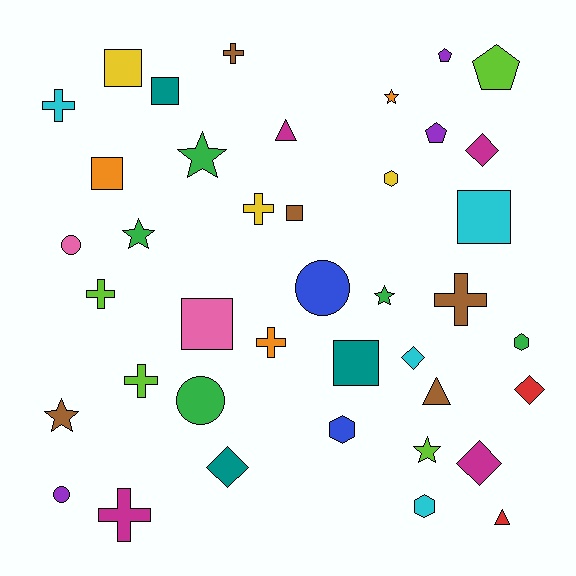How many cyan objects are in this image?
There are 4 cyan objects.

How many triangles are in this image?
There are 3 triangles.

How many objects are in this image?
There are 40 objects.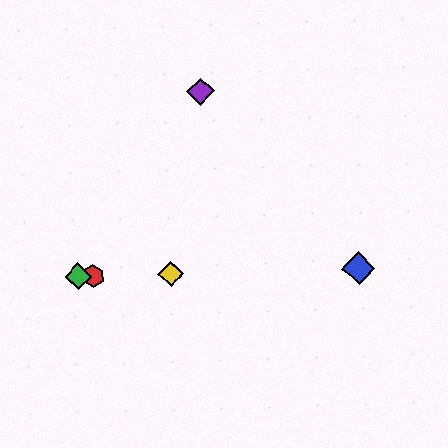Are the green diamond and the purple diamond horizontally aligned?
No, the green diamond is at y≈276 and the purple diamond is at y≈92.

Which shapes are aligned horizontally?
The red hexagon, the blue diamond, the green diamond, the yellow diamond are aligned horizontally.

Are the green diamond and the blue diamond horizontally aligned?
Yes, both are at y≈276.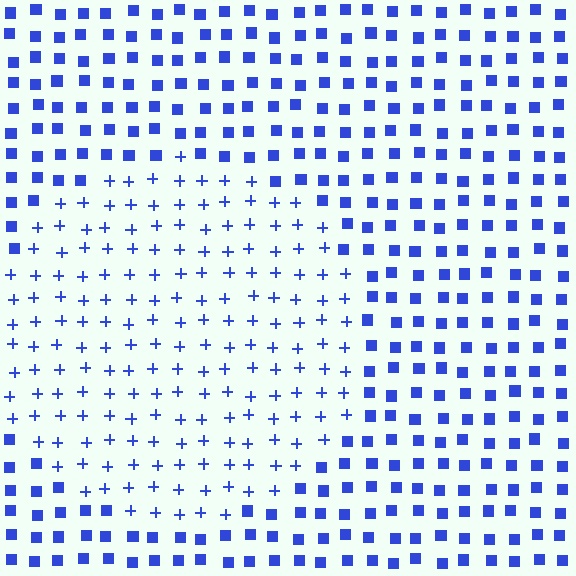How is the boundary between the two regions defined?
The boundary is defined by a change in element shape: plus signs inside vs. squares outside. All elements share the same color and spacing.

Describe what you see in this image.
The image is filled with small blue elements arranged in a uniform grid. A circle-shaped region contains plus signs, while the surrounding area contains squares. The boundary is defined purely by the change in element shape.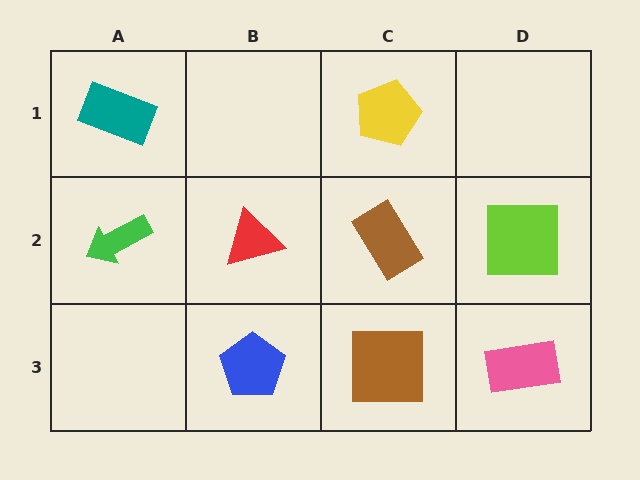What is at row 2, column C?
A brown rectangle.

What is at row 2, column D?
A lime square.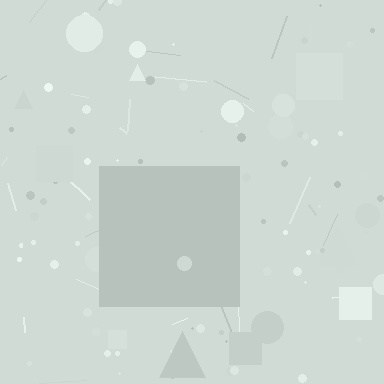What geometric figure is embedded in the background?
A square is embedded in the background.